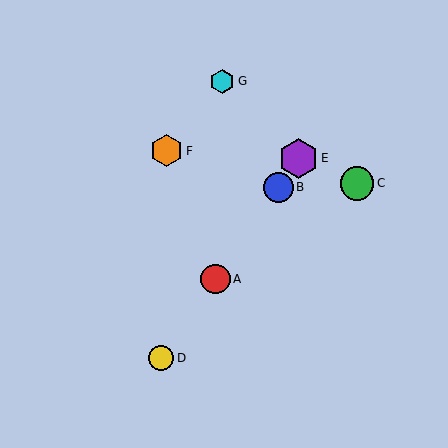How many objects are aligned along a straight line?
4 objects (A, B, D, E) are aligned along a straight line.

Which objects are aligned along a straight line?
Objects A, B, D, E are aligned along a straight line.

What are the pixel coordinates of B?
Object B is at (278, 187).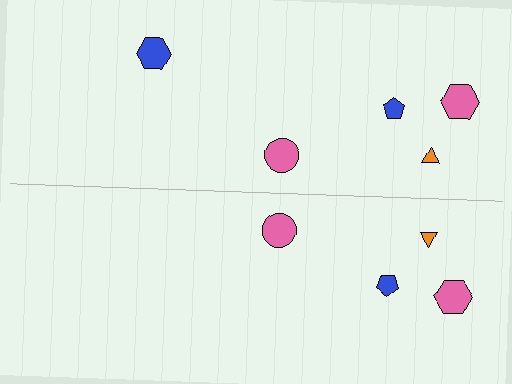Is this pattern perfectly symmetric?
No, the pattern is not perfectly symmetric. A blue hexagon is missing from the bottom side.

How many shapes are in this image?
There are 9 shapes in this image.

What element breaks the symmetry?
A blue hexagon is missing from the bottom side.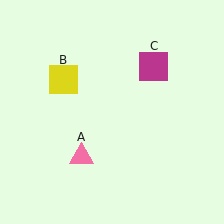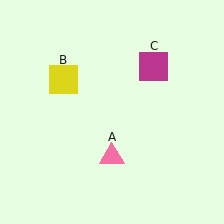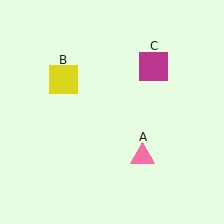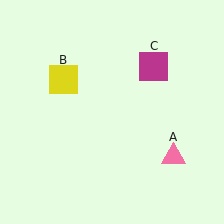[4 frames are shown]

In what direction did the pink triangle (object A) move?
The pink triangle (object A) moved right.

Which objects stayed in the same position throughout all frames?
Yellow square (object B) and magenta square (object C) remained stationary.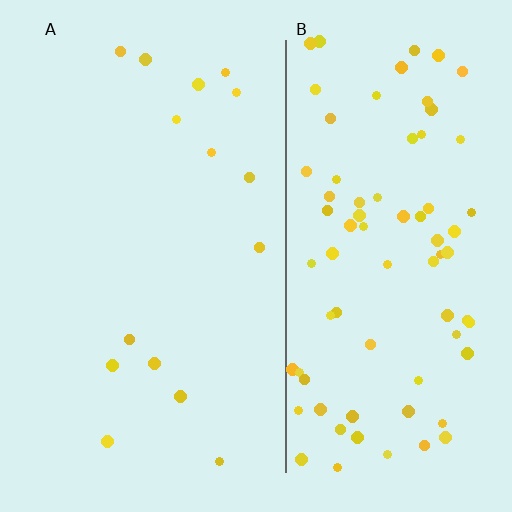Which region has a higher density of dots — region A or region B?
B (the right).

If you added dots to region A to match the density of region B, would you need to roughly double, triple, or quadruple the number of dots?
Approximately quadruple.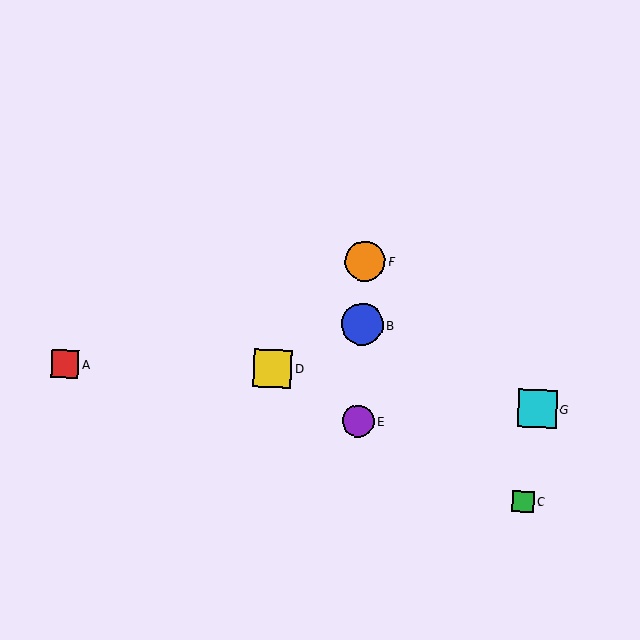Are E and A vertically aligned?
No, E is at x≈358 and A is at x≈65.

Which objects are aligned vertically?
Objects B, E, F are aligned vertically.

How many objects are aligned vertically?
3 objects (B, E, F) are aligned vertically.